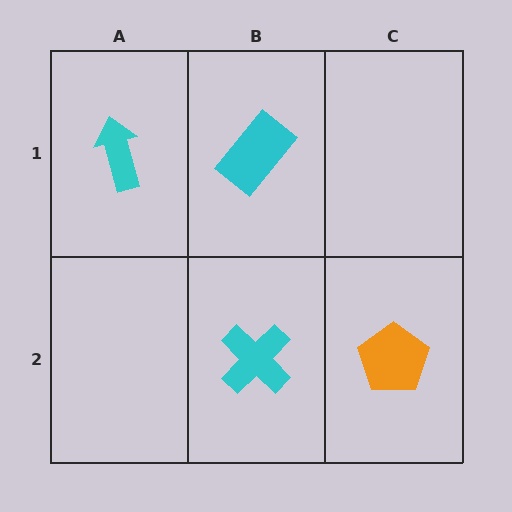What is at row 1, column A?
A cyan arrow.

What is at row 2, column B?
A cyan cross.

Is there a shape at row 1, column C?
No, that cell is empty.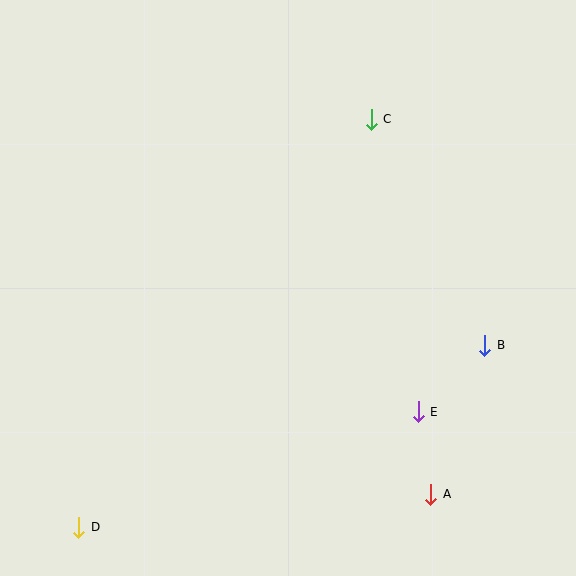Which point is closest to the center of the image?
Point E at (418, 412) is closest to the center.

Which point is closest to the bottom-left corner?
Point D is closest to the bottom-left corner.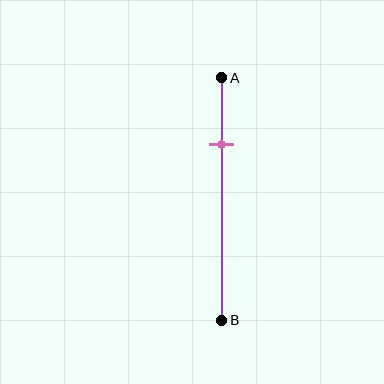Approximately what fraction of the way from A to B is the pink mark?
The pink mark is approximately 30% of the way from A to B.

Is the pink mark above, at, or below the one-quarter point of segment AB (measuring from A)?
The pink mark is approximately at the one-quarter point of segment AB.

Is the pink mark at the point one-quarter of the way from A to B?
Yes, the mark is approximately at the one-quarter point.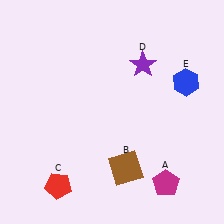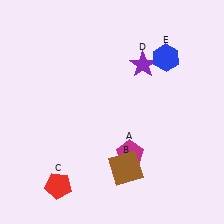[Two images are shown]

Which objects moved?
The objects that moved are: the magenta pentagon (A), the blue hexagon (E).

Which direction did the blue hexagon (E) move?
The blue hexagon (E) moved up.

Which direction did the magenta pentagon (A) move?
The magenta pentagon (A) moved left.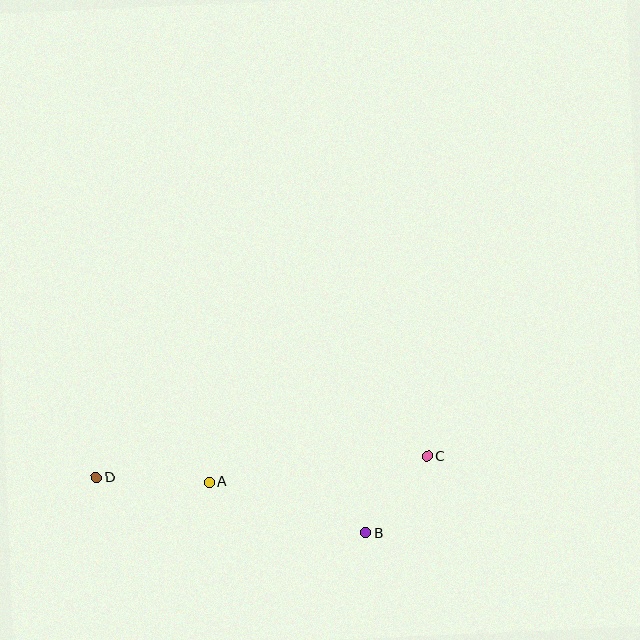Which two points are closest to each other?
Points B and C are closest to each other.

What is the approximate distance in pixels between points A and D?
The distance between A and D is approximately 113 pixels.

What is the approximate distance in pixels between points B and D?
The distance between B and D is approximately 275 pixels.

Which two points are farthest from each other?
Points C and D are farthest from each other.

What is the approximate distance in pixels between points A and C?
The distance between A and C is approximately 220 pixels.